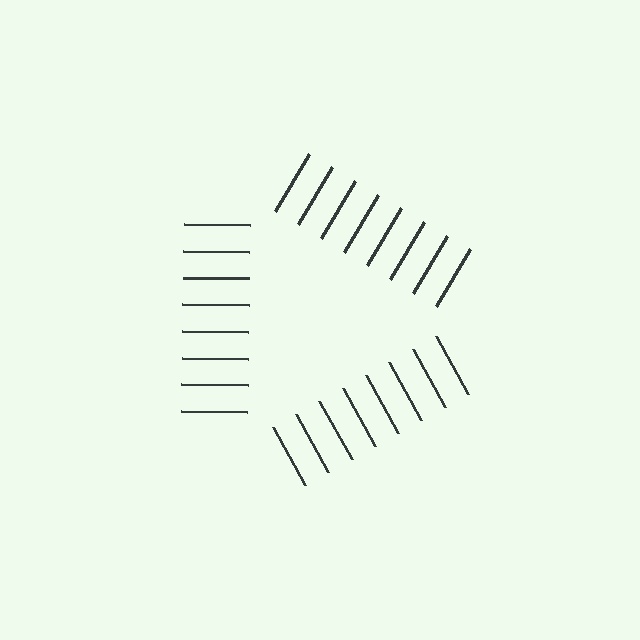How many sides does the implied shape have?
3 sides — the line-ends trace a triangle.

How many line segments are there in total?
24 — 8 along each of the 3 edges.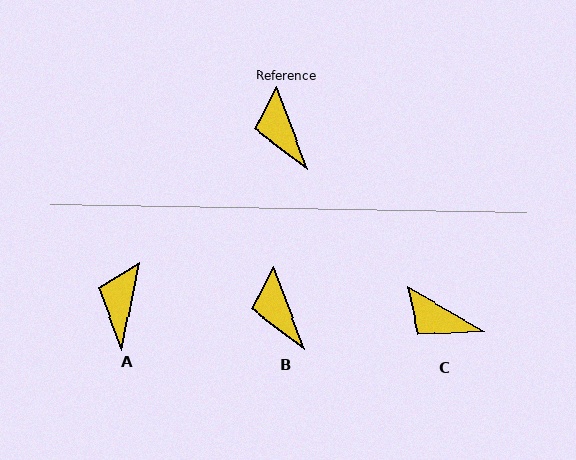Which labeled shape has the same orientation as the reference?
B.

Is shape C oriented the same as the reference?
No, it is off by about 40 degrees.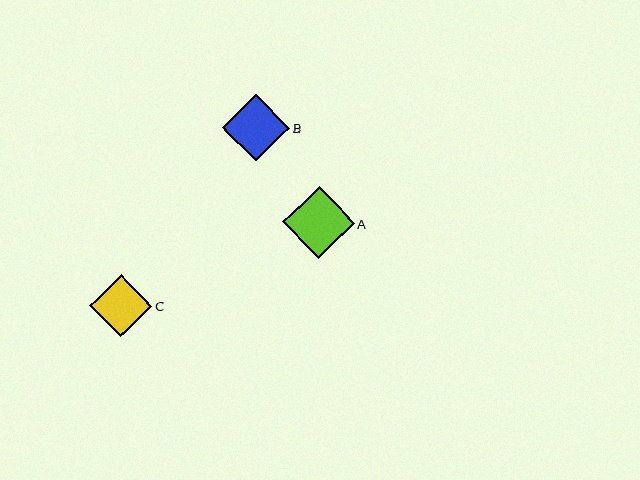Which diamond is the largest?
Diamond A is the largest with a size of approximately 72 pixels.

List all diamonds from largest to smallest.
From largest to smallest: A, B, C.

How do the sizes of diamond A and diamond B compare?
Diamond A and diamond B are approximately the same size.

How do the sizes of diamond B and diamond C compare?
Diamond B and diamond C are approximately the same size.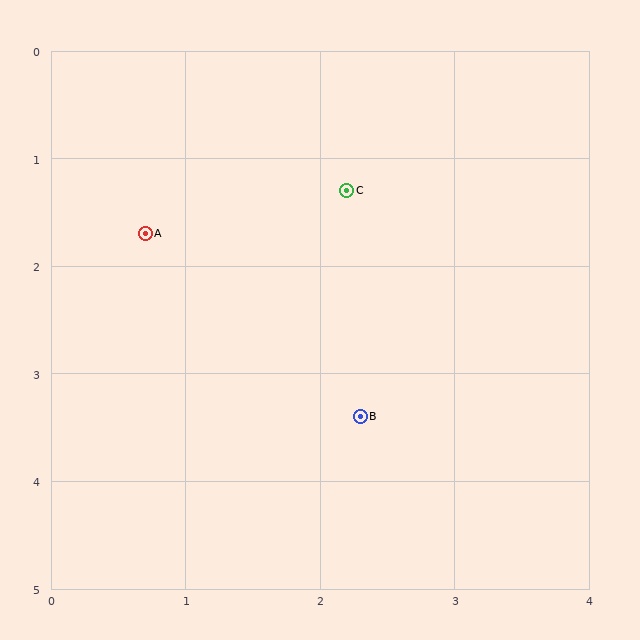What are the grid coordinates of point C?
Point C is at approximately (2.2, 1.3).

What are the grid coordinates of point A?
Point A is at approximately (0.7, 1.7).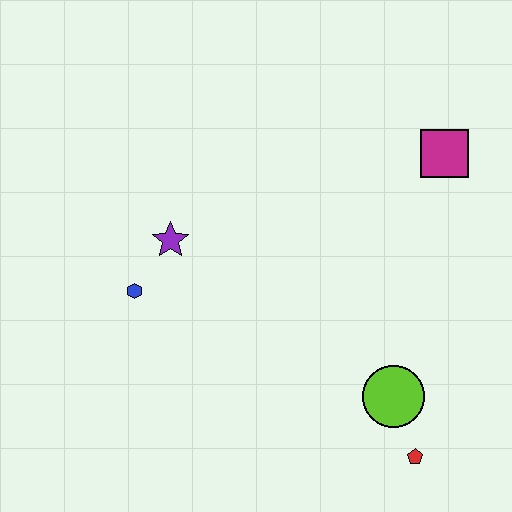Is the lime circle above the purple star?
No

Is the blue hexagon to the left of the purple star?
Yes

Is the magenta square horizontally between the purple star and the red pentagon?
No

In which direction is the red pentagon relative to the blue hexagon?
The red pentagon is to the right of the blue hexagon.